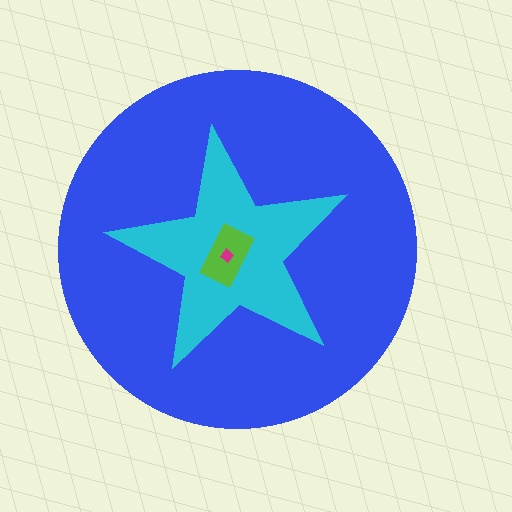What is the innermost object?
The magenta diamond.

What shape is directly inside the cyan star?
The lime rectangle.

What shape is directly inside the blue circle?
The cyan star.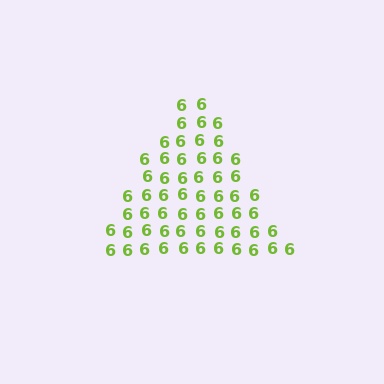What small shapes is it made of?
It is made of small digit 6's.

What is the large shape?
The large shape is a triangle.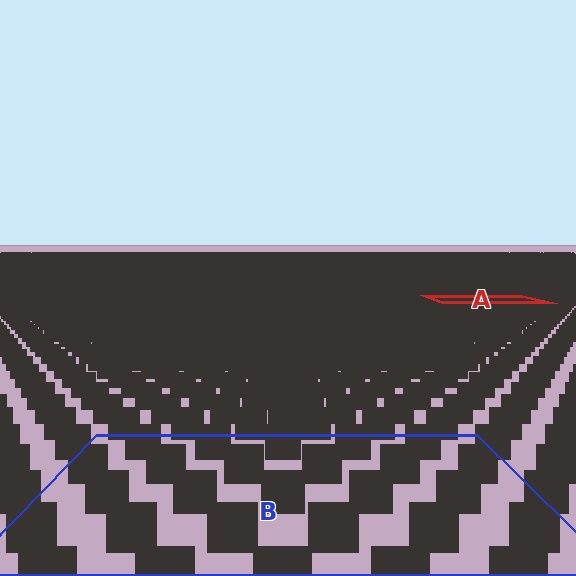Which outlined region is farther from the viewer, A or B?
Region A is farther from the viewer — the texture elements inside it appear smaller and more densely packed.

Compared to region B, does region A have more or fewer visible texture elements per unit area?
Region A has more texture elements per unit area — they are packed more densely because it is farther away.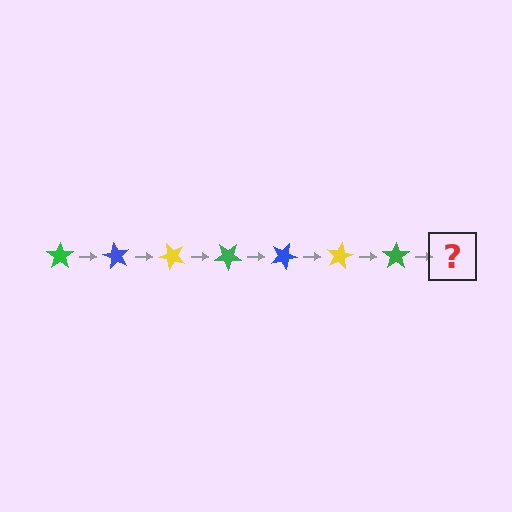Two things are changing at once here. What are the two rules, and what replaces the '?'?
The two rules are that it rotates 60 degrees each step and the color cycles through green, blue, and yellow. The '?' should be a blue star, rotated 420 degrees from the start.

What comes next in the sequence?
The next element should be a blue star, rotated 420 degrees from the start.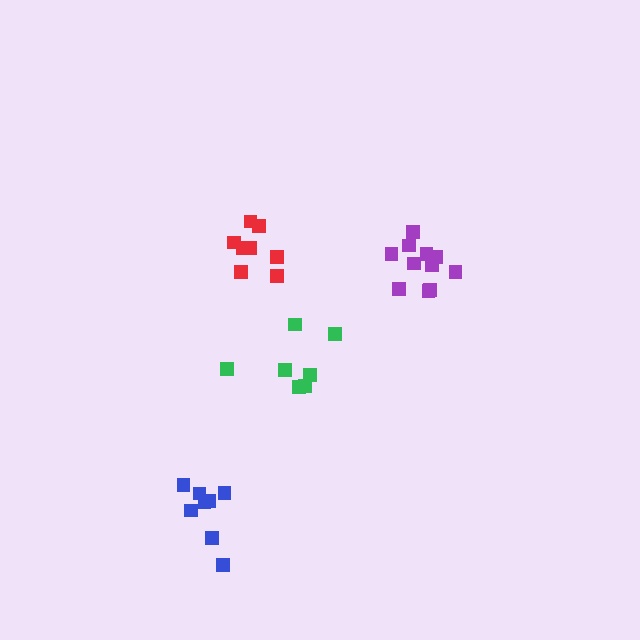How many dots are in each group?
Group 1: 11 dots, Group 2: 8 dots, Group 3: 8 dots, Group 4: 7 dots (34 total).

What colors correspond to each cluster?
The clusters are colored: purple, blue, red, green.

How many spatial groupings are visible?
There are 4 spatial groupings.